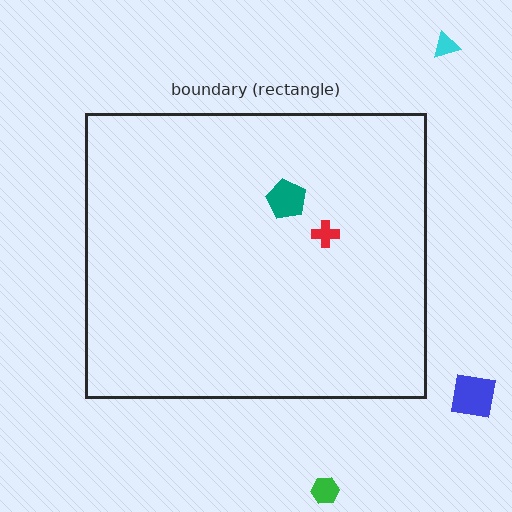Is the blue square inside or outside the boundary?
Outside.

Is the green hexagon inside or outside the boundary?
Outside.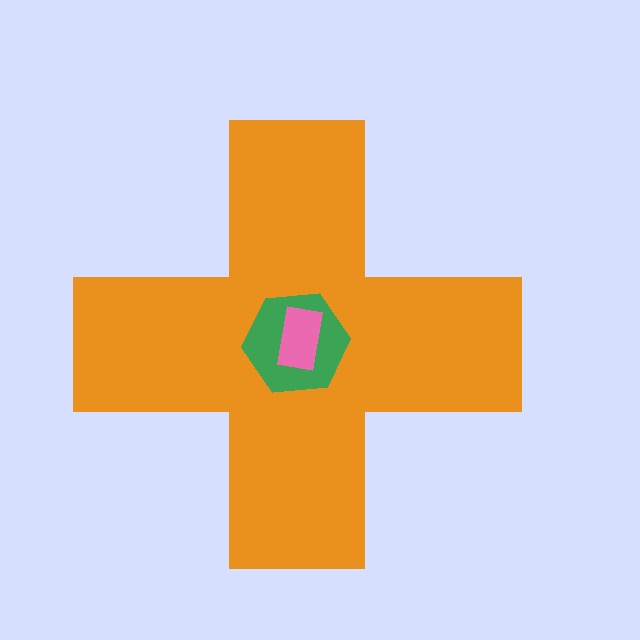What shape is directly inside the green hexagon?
The pink rectangle.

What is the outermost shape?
The orange cross.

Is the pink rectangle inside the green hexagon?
Yes.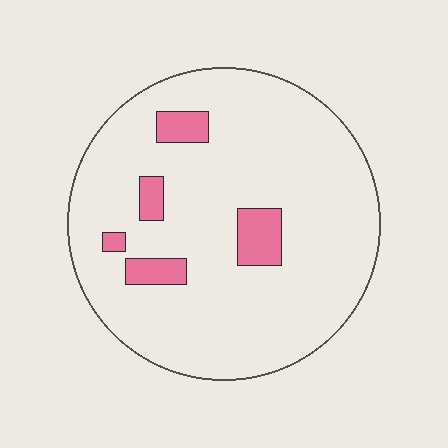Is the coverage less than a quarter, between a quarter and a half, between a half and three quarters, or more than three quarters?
Less than a quarter.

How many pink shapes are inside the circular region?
5.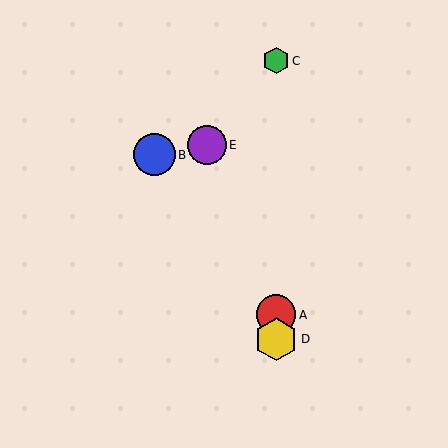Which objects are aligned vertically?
Objects A, C, D are aligned vertically.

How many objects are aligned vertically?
3 objects (A, C, D) are aligned vertically.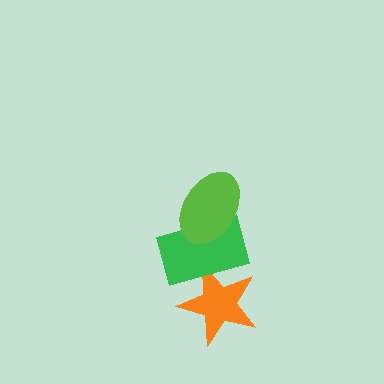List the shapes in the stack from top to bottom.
From top to bottom: the lime ellipse, the green rectangle, the orange star.